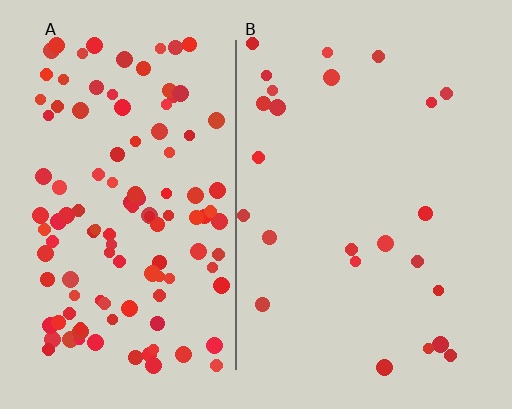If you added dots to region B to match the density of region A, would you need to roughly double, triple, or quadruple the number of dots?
Approximately quadruple.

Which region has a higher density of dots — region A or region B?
A (the left).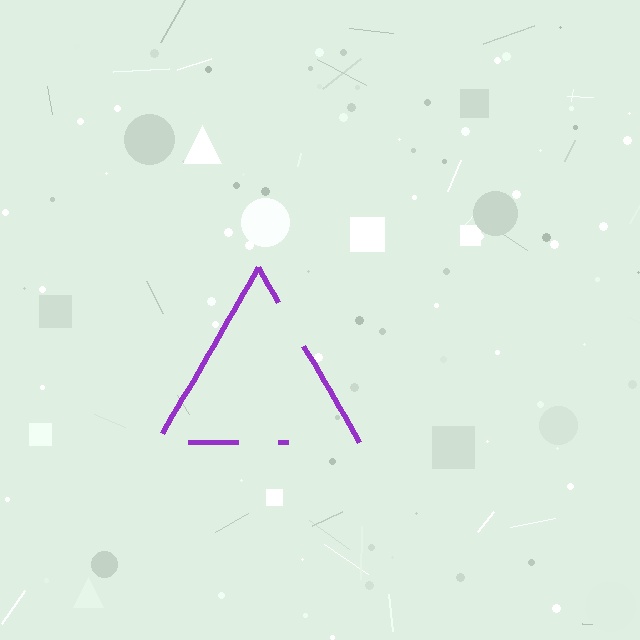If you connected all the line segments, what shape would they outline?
They would outline a triangle.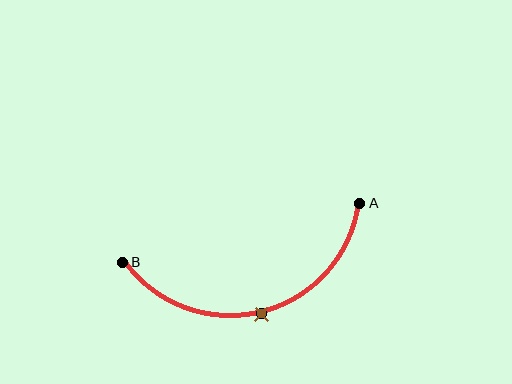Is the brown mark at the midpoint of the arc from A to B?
Yes. The brown mark lies on the arc at equal arc-length from both A and B — it is the arc midpoint.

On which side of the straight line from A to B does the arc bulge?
The arc bulges below the straight line connecting A and B.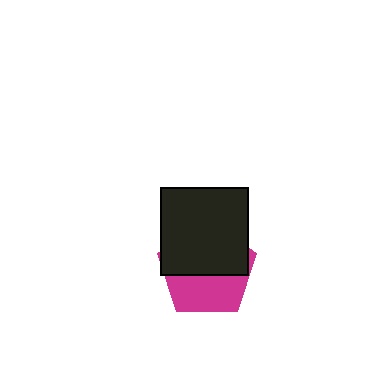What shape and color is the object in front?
The object in front is a black square.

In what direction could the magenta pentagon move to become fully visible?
The magenta pentagon could move down. That would shift it out from behind the black square entirely.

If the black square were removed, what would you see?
You would see the complete magenta pentagon.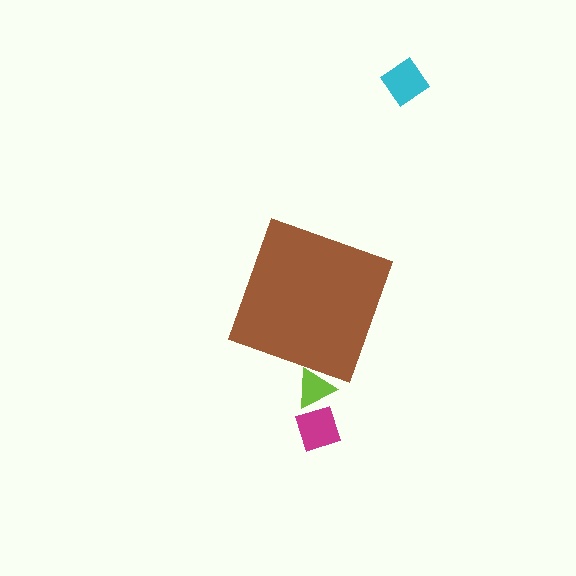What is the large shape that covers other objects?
A brown diamond.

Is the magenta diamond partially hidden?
No, the magenta diamond is fully visible.